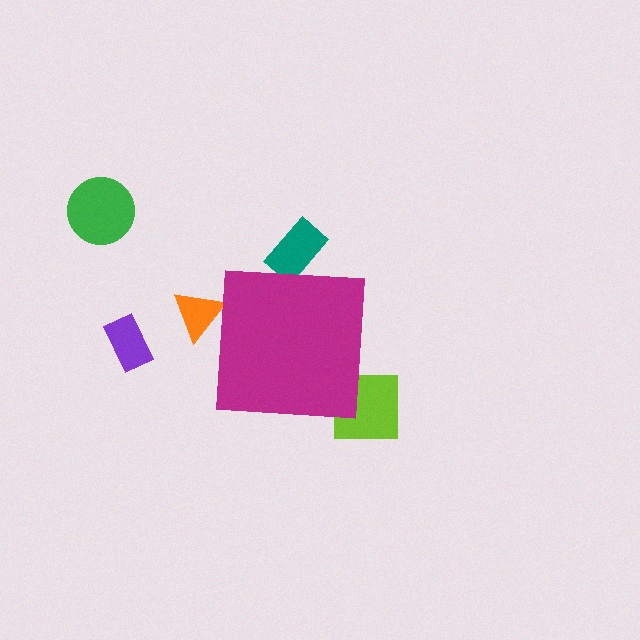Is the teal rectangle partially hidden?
Yes, the teal rectangle is partially hidden behind the magenta square.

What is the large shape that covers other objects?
A magenta square.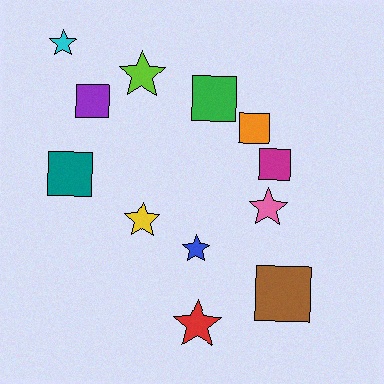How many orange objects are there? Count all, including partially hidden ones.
There is 1 orange object.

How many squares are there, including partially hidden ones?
There are 6 squares.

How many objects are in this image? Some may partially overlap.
There are 12 objects.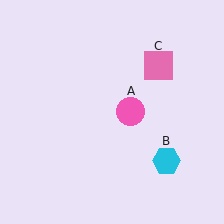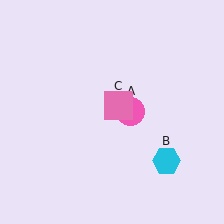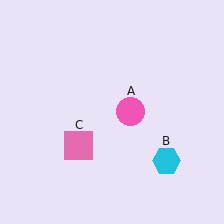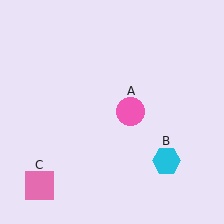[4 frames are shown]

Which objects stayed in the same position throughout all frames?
Pink circle (object A) and cyan hexagon (object B) remained stationary.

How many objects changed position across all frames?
1 object changed position: pink square (object C).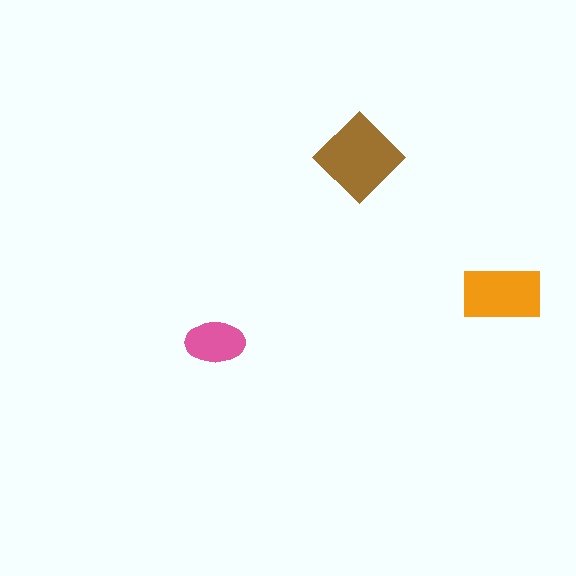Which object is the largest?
The brown diamond.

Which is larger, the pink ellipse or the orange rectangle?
The orange rectangle.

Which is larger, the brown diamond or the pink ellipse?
The brown diamond.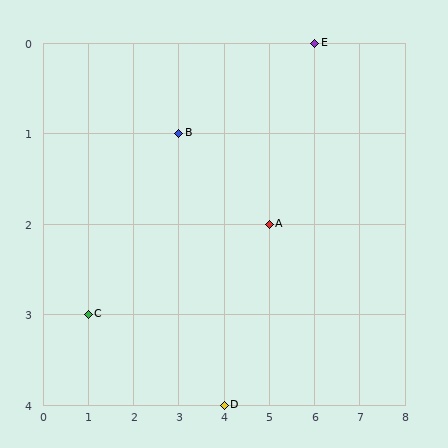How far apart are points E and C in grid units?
Points E and C are 5 columns and 3 rows apart (about 5.8 grid units diagonally).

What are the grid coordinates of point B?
Point B is at grid coordinates (3, 1).